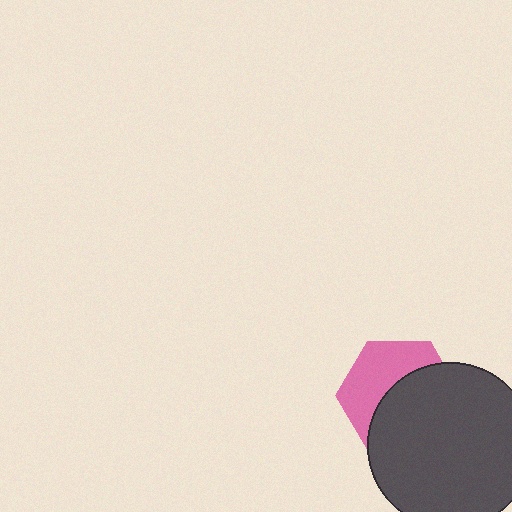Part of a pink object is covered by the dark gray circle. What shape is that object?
It is a hexagon.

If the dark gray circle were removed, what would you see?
You would see the complete pink hexagon.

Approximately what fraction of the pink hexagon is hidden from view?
Roughly 55% of the pink hexagon is hidden behind the dark gray circle.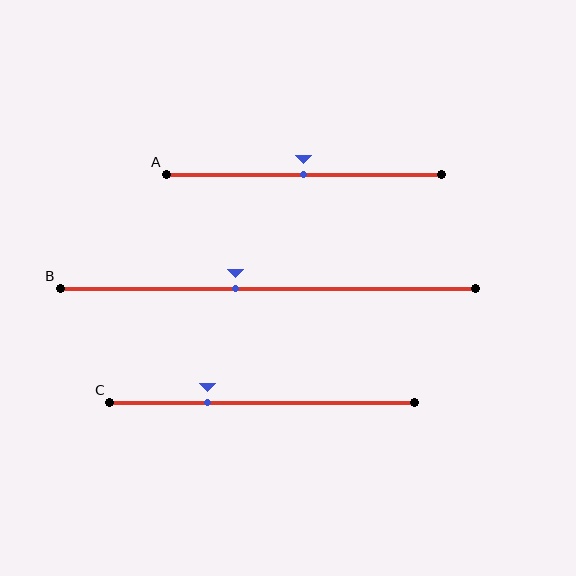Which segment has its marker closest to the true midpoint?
Segment A has its marker closest to the true midpoint.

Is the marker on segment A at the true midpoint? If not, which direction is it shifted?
Yes, the marker on segment A is at the true midpoint.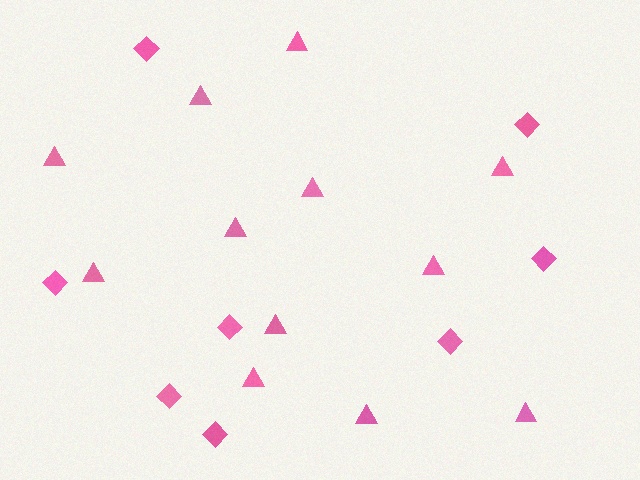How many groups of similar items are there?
There are 2 groups: one group of triangles (12) and one group of diamonds (8).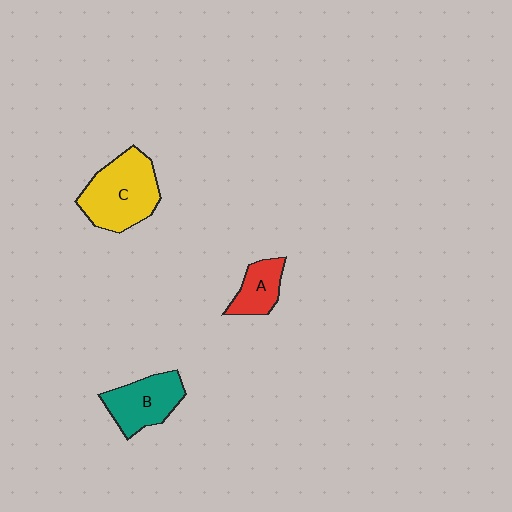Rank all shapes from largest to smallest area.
From largest to smallest: C (yellow), B (teal), A (red).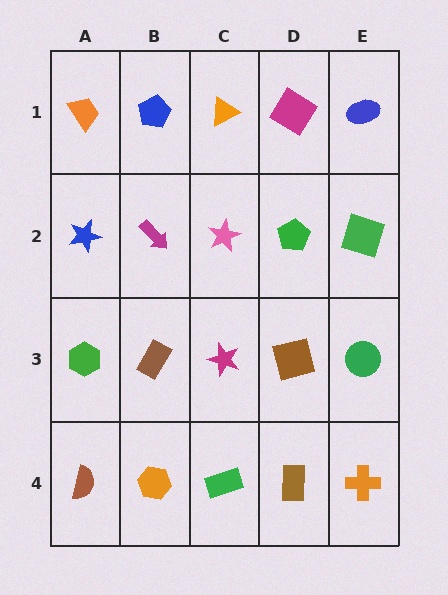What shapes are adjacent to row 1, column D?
A green pentagon (row 2, column D), an orange triangle (row 1, column C), a blue ellipse (row 1, column E).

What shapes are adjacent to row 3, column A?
A blue star (row 2, column A), a brown semicircle (row 4, column A), a brown rectangle (row 3, column B).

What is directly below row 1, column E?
A green square.